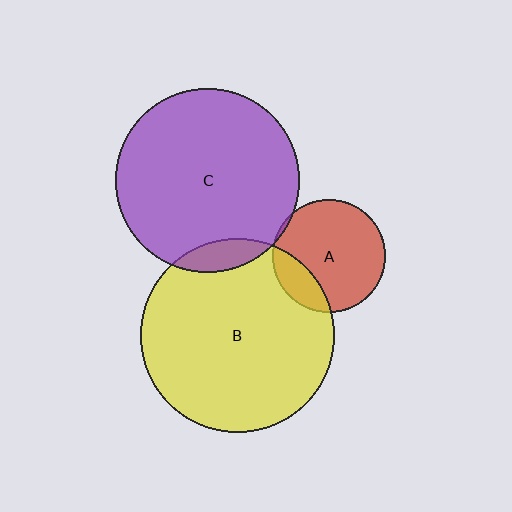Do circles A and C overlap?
Yes.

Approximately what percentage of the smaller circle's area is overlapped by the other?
Approximately 5%.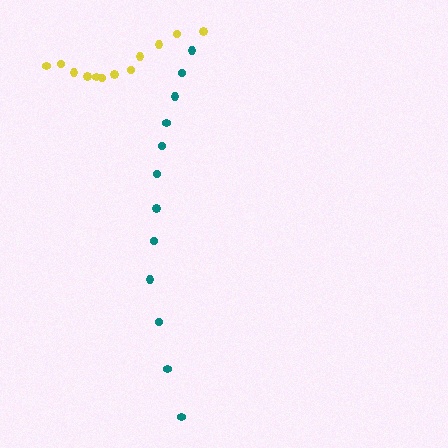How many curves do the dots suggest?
There are 2 distinct paths.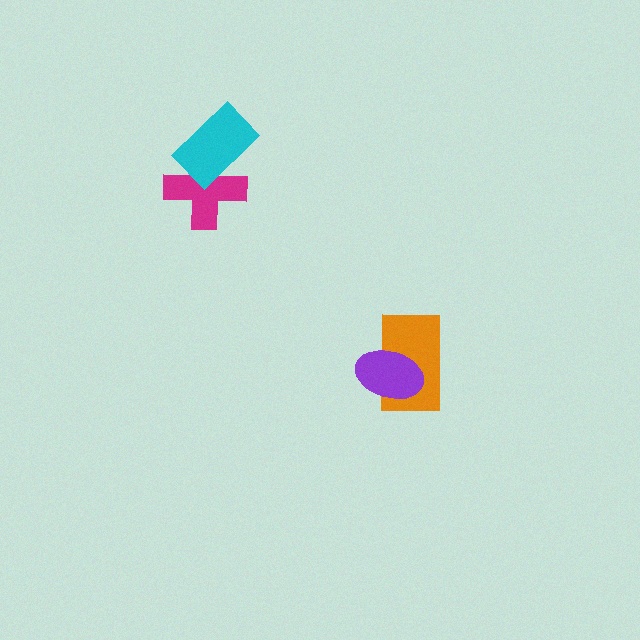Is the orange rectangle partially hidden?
Yes, it is partially covered by another shape.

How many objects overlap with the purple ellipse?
1 object overlaps with the purple ellipse.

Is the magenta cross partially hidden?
Yes, it is partially covered by another shape.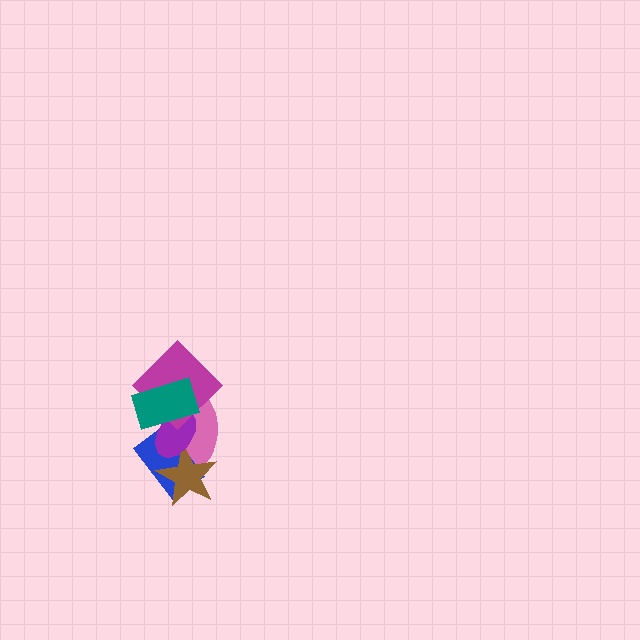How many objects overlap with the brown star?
3 objects overlap with the brown star.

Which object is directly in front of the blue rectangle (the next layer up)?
The brown star is directly in front of the blue rectangle.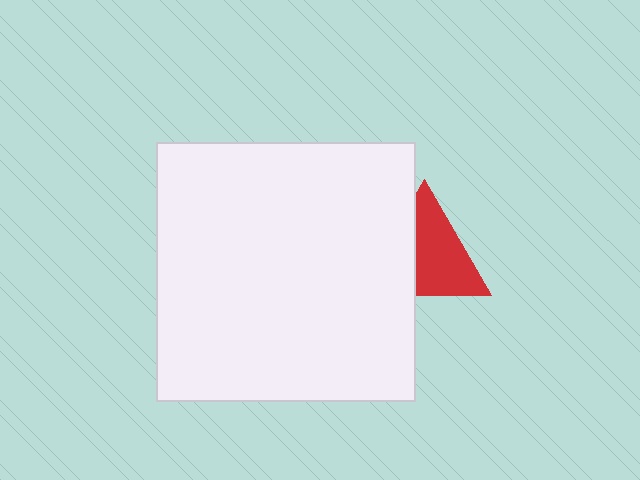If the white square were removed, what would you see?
You would see the complete red triangle.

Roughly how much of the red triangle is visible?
About half of it is visible (roughly 62%).